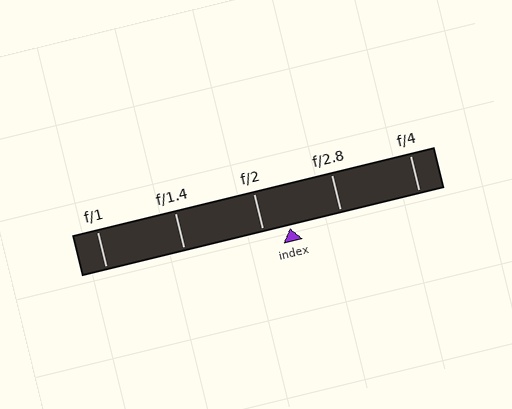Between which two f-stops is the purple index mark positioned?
The index mark is between f/2 and f/2.8.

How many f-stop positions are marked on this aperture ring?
There are 5 f-stop positions marked.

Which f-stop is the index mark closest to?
The index mark is closest to f/2.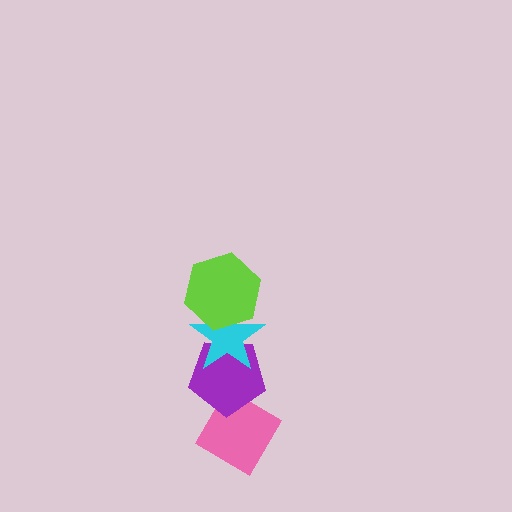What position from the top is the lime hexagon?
The lime hexagon is 1st from the top.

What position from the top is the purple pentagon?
The purple pentagon is 3rd from the top.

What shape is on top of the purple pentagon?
The cyan star is on top of the purple pentagon.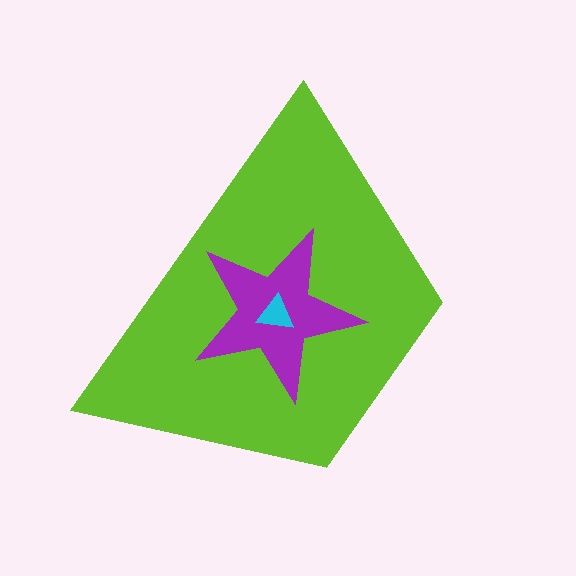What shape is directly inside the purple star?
The cyan triangle.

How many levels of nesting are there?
3.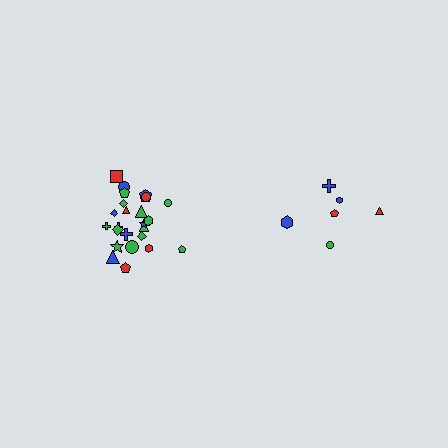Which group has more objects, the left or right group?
The left group.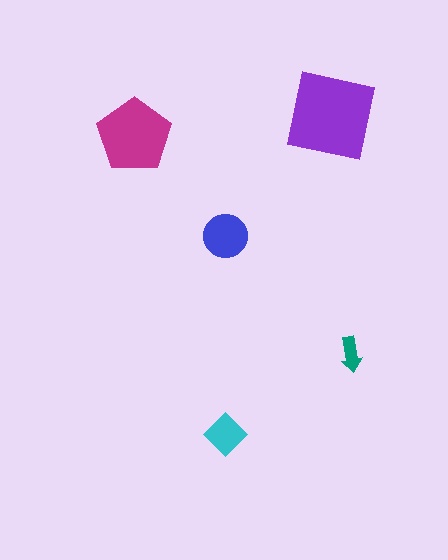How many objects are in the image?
There are 5 objects in the image.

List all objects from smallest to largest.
The teal arrow, the cyan diamond, the blue circle, the magenta pentagon, the purple square.